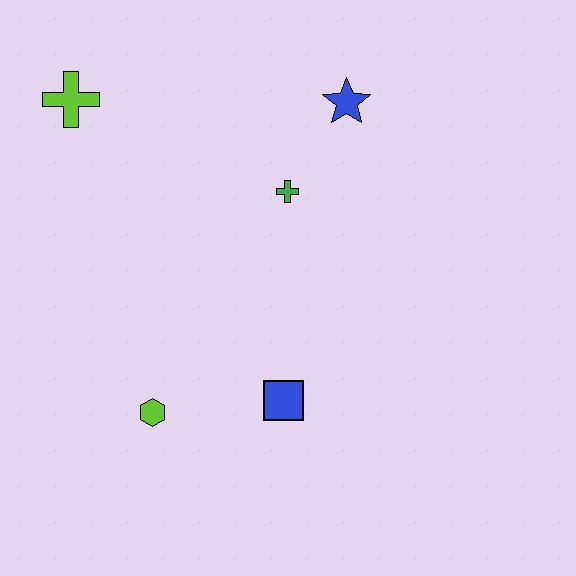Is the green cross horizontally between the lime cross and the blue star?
Yes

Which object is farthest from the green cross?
The lime hexagon is farthest from the green cross.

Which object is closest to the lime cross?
The green cross is closest to the lime cross.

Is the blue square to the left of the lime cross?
No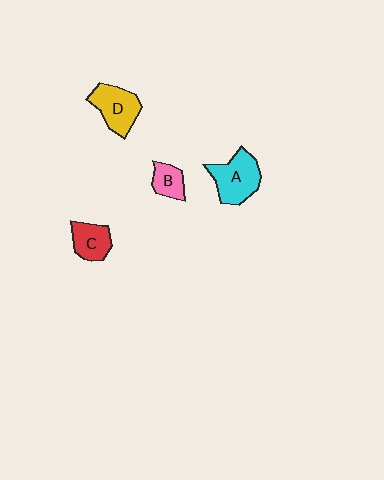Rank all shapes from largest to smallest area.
From largest to smallest: A (cyan), D (yellow), C (red), B (pink).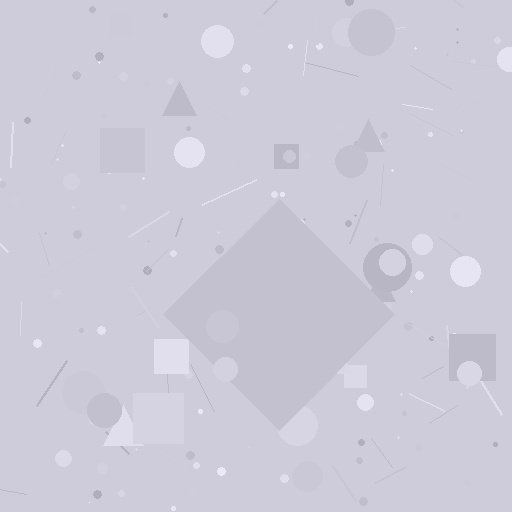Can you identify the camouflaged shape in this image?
The camouflaged shape is a diamond.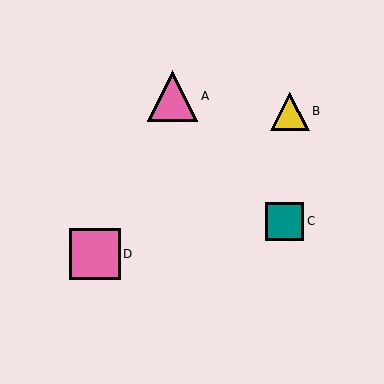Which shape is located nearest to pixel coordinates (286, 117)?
The yellow triangle (labeled B) at (290, 111) is nearest to that location.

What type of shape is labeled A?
Shape A is a pink triangle.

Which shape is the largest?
The pink square (labeled D) is the largest.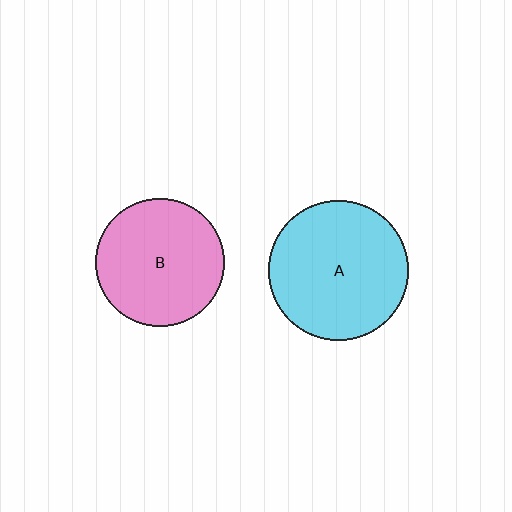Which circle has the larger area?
Circle A (cyan).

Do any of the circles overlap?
No, none of the circles overlap.